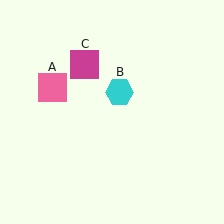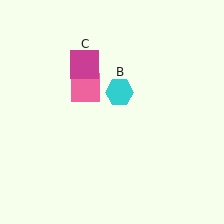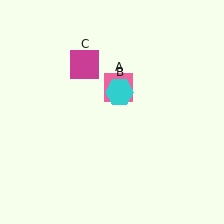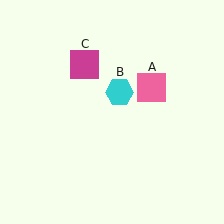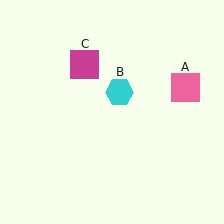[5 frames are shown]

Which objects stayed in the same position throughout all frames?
Cyan hexagon (object B) and magenta square (object C) remained stationary.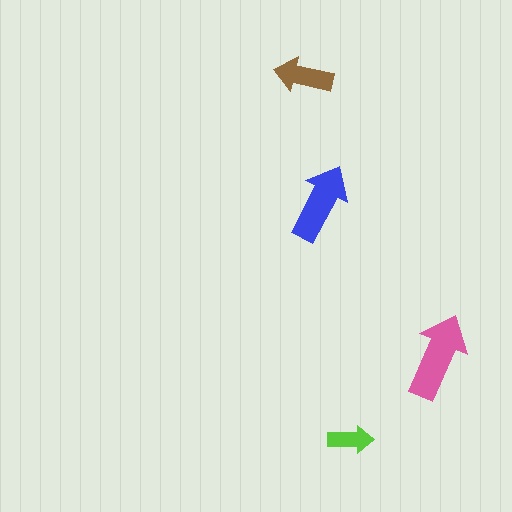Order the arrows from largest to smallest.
the pink one, the blue one, the brown one, the lime one.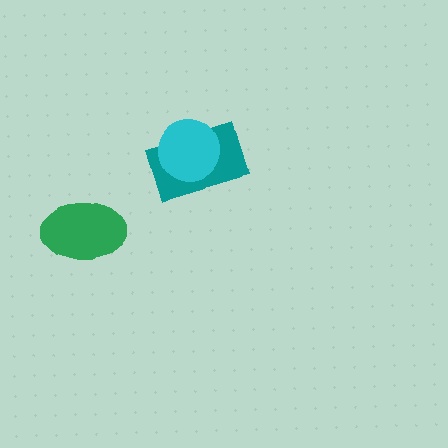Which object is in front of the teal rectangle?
The cyan circle is in front of the teal rectangle.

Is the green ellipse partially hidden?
No, no other shape covers it.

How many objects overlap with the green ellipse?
0 objects overlap with the green ellipse.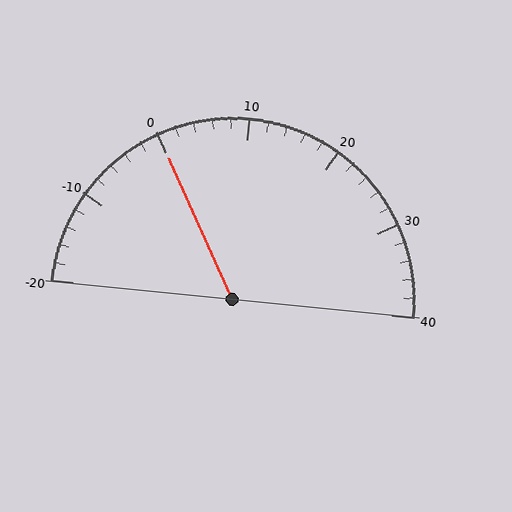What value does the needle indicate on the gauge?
The needle indicates approximately 0.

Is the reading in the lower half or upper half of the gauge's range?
The reading is in the lower half of the range (-20 to 40).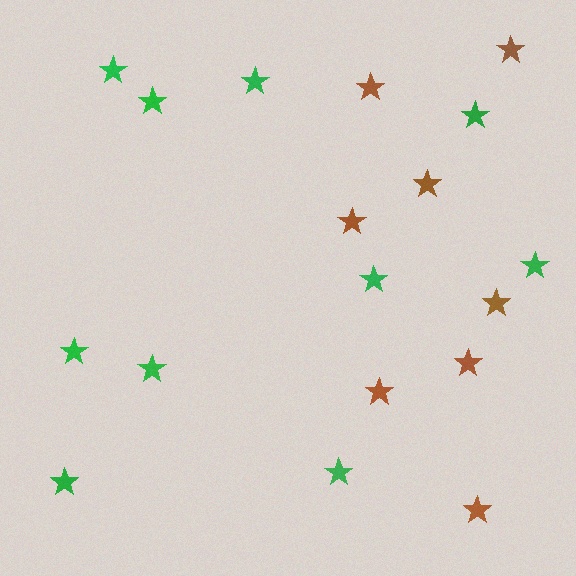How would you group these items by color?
There are 2 groups: one group of brown stars (8) and one group of green stars (10).